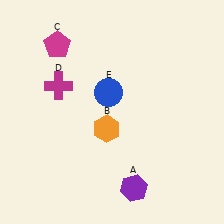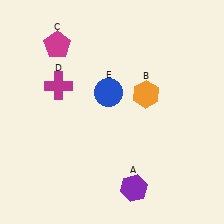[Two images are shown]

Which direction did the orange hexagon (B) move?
The orange hexagon (B) moved right.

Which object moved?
The orange hexagon (B) moved right.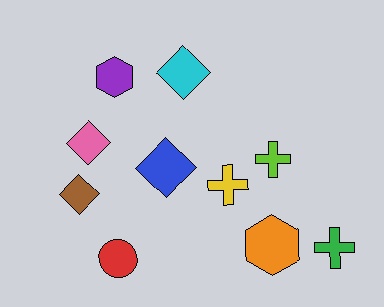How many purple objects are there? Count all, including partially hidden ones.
There is 1 purple object.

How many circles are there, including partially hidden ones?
There is 1 circle.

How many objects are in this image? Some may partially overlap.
There are 10 objects.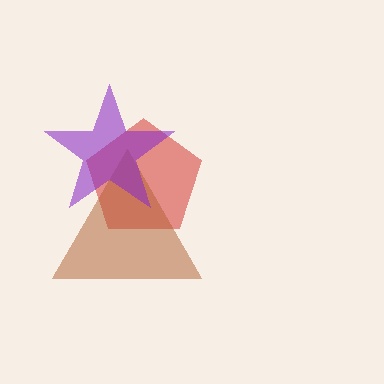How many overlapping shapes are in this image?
There are 3 overlapping shapes in the image.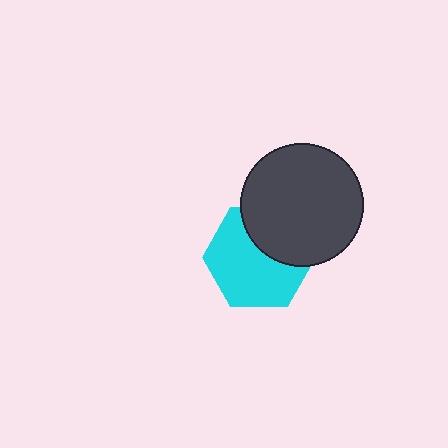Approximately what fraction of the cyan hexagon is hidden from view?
Roughly 35% of the cyan hexagon is hidden behind the dark gray circle.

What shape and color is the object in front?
The object in front is a dark gray circle.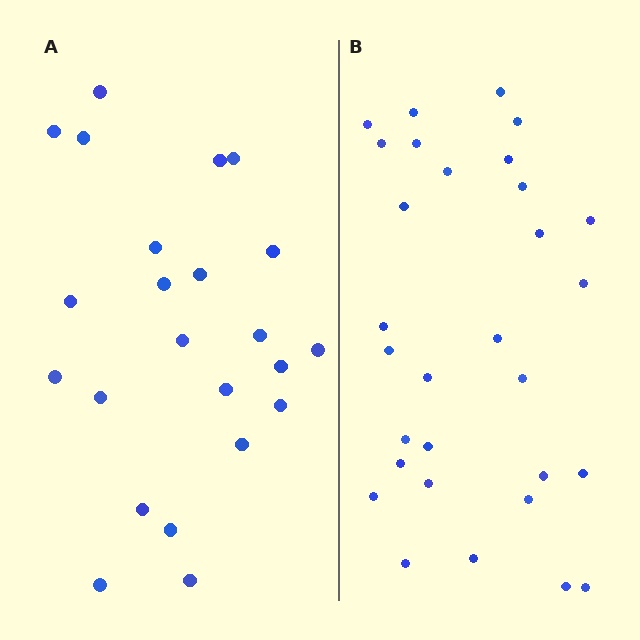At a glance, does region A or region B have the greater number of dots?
Region B (the right region) has more dots.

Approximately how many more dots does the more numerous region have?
Region B has roughly 8 or so more dots than region A.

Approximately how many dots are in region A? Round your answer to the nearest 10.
About 20 dots. (The exact count is 23, which rounds to 20.)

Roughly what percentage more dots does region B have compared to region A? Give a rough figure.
About 30% more.